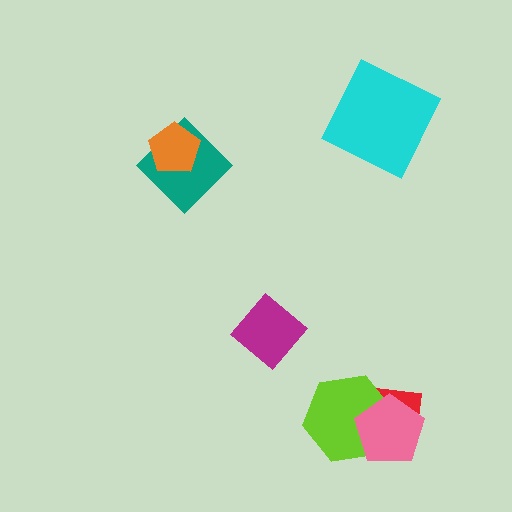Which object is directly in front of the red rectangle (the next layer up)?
The lime hexagon is directly in front of the red rectangle.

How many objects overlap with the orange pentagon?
1 object overlaps with the orange pentagon.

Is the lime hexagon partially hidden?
Yes, it is partially covered by another shape.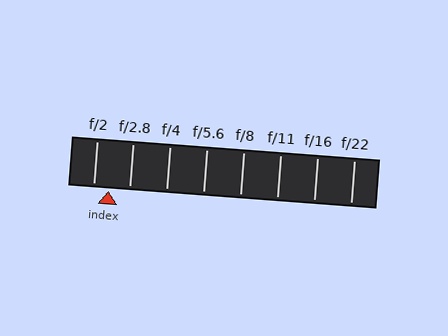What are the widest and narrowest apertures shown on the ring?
The widest aperture shown is f/2 and the narrowest is f/22.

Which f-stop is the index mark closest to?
The index mark is closest to f/2.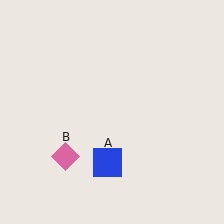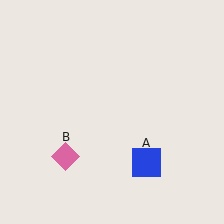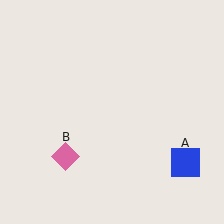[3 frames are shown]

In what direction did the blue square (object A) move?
The blue square (object A) moved right.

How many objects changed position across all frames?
1 object changed position: blue square (object A).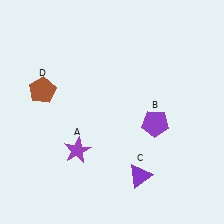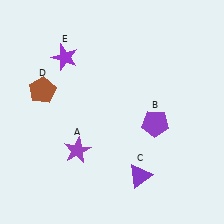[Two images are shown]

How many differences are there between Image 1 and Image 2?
There is 1 difference between the two images.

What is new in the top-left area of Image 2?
A purple star (E) was added in the top-left area of Image 2.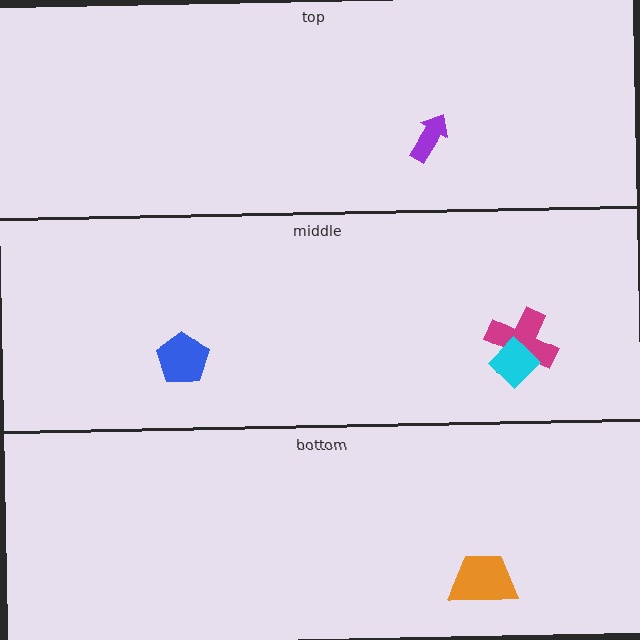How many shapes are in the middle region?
3.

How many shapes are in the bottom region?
1.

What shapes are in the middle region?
The magenta cross, the cyan diamond, the blue pentagon.